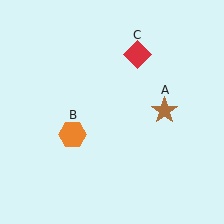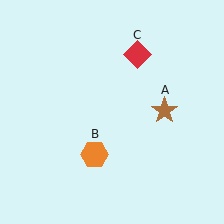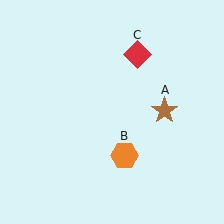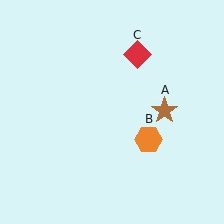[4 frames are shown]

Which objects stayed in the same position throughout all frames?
Brown star (object A) and red diamond (object C) remained stationary.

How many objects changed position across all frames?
1 object changed position: orange hexagon (object B).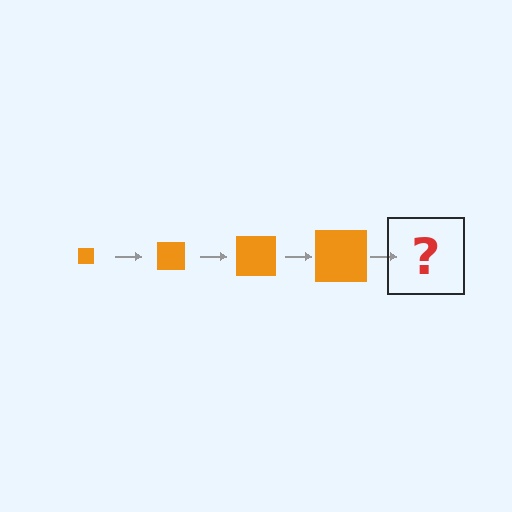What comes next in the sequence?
The next element should be an orange square, larger than the previous one.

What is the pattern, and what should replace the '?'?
The pattern is that the square gets progressively larger each step. The '?' should be an orange square, larger than the previous one.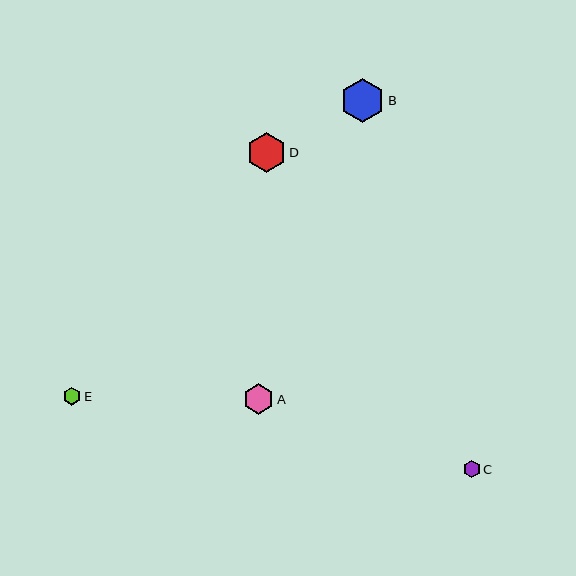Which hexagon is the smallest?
Hexagon C is the smallest with a size of approximately 17 pixels.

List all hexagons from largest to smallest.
From largest to smallest: B, D, A, E, C.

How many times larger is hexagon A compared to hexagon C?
Hexagon A is approximately 1.8 times the size of hexagon C.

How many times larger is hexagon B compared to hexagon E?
Hexagon B is approximately 2.4 times the size of hexagon E.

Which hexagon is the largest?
Hexagon B is the largest with a size of approximately 44 pixels.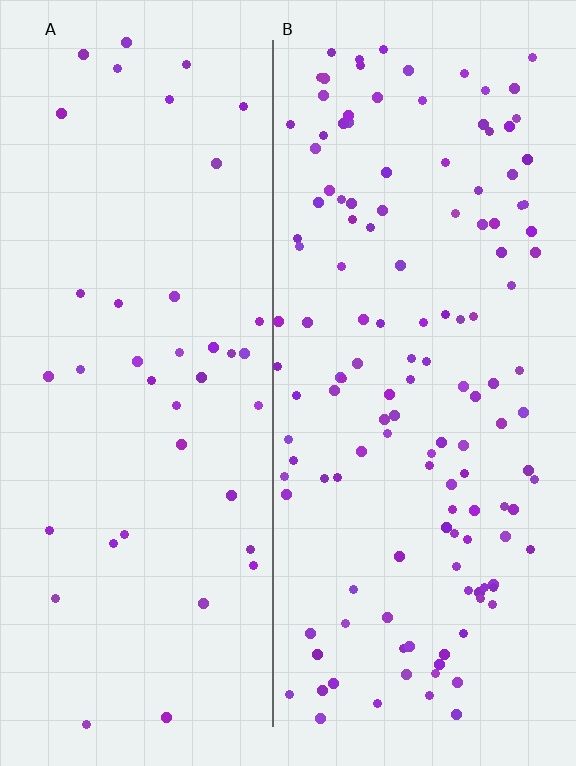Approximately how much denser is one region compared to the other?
Approximately 3.3× — region B over region A.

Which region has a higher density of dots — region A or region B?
B (the right).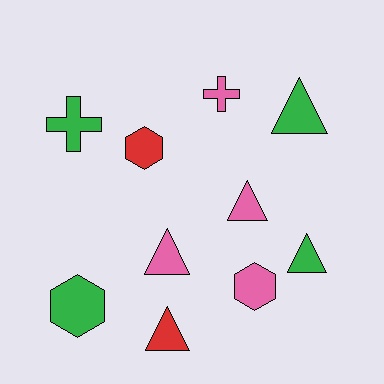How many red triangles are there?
There is 1 red triangle.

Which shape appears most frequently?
Triangle, with 5 objects.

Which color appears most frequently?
Green, with 4 objects.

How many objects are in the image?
There are 10 objects.